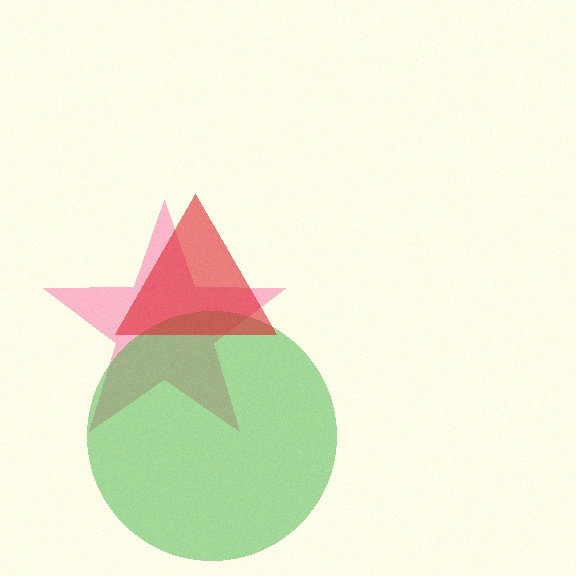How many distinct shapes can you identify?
There are 3 distinct shapes: a pink star, a green circle, a red triangle.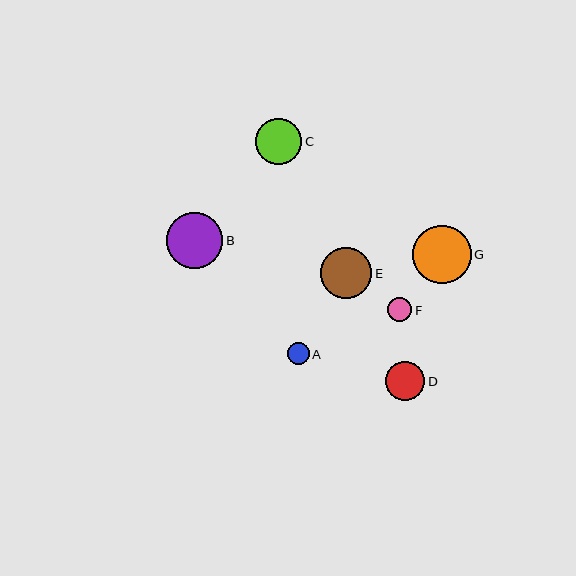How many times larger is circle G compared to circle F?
Circle G is approximately 2.4 times the size of circle F.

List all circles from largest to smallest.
From largest to smallest: G, B, E, C, D, F, A.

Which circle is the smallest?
Circle A is the smallest with a size of approximately 22 pixels.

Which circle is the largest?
Circle G is the largest with a size of approximately 58 pixels.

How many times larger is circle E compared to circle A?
Circle E is approximately 2.3 times the size of circle A.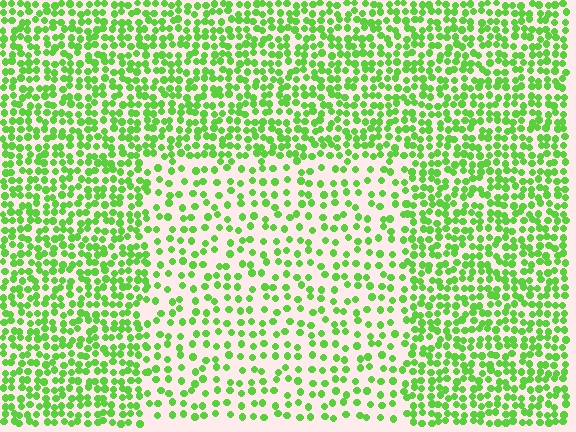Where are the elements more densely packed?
The elements are more densely packed outside the rectangle boundary.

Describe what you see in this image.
The image contains small lime elements arranged at two different densities. A rectangle-shaped region is visible where the elements are less densely packed than the surrounding area.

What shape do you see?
I see a rectangle.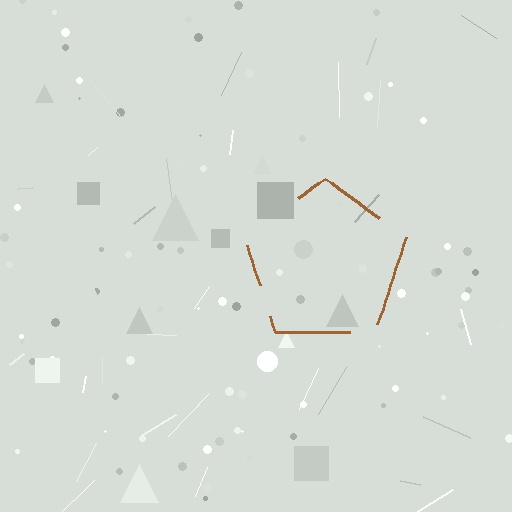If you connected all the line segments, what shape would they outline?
They would outline a pentagon.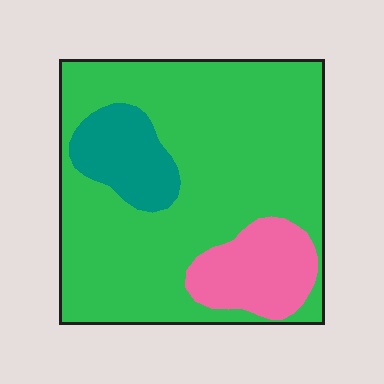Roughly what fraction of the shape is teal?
Teal covers around 10% of the shape.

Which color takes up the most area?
Green, at roughly 75%.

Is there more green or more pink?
Green.